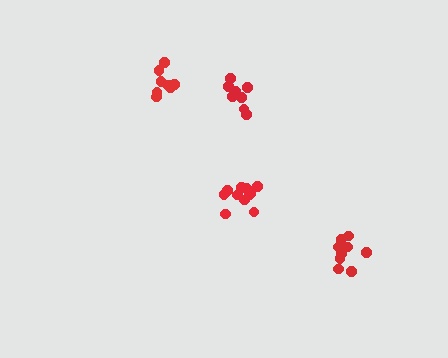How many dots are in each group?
Group 1: 9 dots, Group 2: 12 dots, Group 3: 9 dots, Group 4: 10 dots (40 total).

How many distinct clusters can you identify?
There are 4 distinct clusters.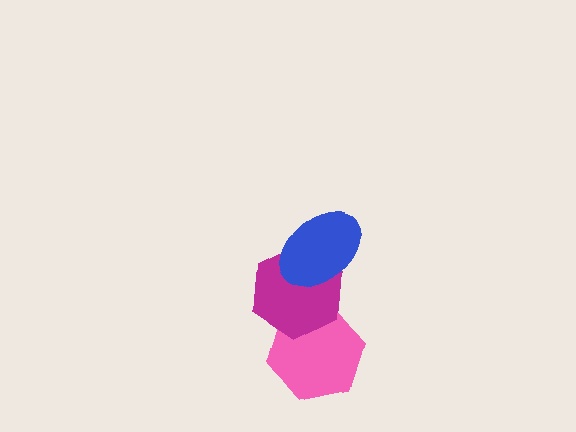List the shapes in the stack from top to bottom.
From top to bottom: the blue ellipse, the magenta hexagon, the pink hexagon.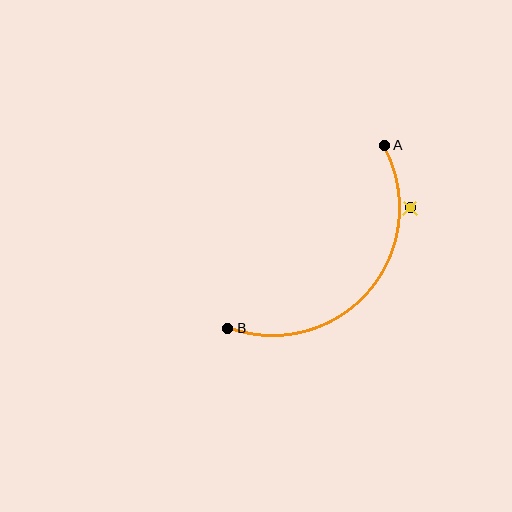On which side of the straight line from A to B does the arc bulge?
The arc bulges below and to the right of the straight line connecting A and B.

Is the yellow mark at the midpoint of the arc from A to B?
No — the yellow mark does not lie on the arc at all. It sits slightly outside the curve.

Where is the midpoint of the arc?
The arc midpoint is the point on the curve farthest from the straight line joining A and B. It sits below and to the right of that line.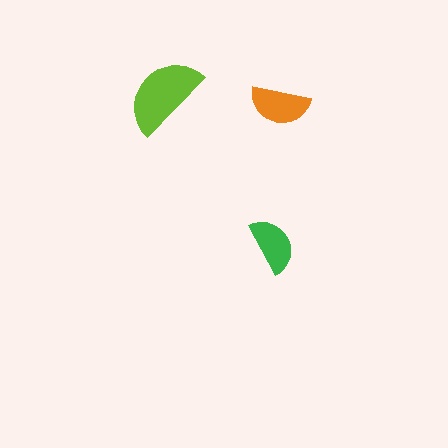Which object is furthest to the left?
The lime semicircle is leftmost.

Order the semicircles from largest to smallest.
the lime one, the orange one, the green one.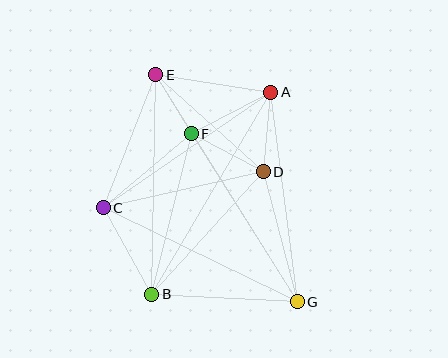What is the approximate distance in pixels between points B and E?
The distance between B and E is approximately 220 pixels.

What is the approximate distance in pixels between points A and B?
The distance between A and B is approximately 234 pixels.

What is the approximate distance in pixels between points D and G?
The distance between D and G is approximately 134 pixels.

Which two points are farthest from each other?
Points E and G are farthest from each other.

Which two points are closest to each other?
Points E and F are closest to each other.